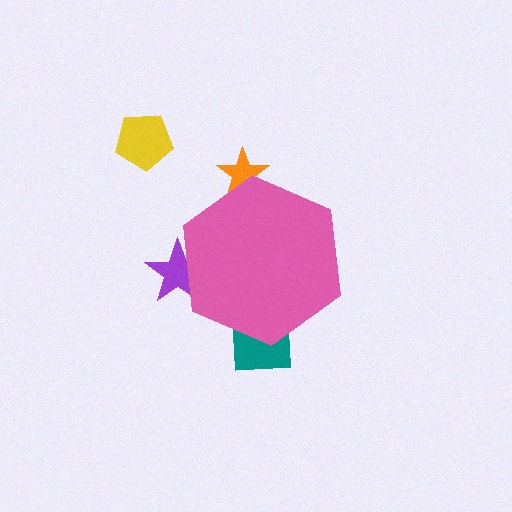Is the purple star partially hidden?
Yes, the purple star is partially hidden behind the pink hexagon.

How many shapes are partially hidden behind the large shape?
3 shapes are partially hidden.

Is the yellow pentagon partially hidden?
No, the yellow pentagon is fully visible.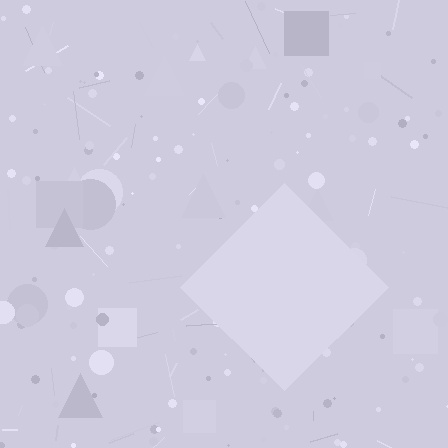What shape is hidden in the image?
A diamond is hidden in the image.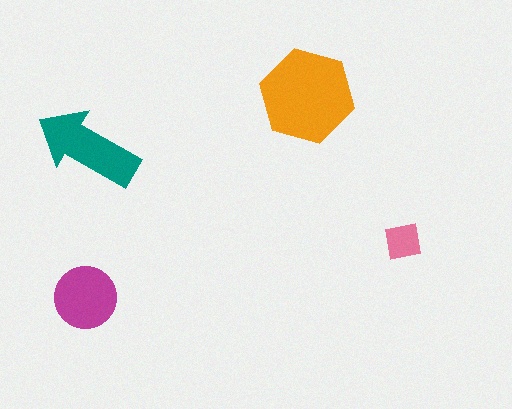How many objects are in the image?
There are 4 objects in the image.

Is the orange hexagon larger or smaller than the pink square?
Larger.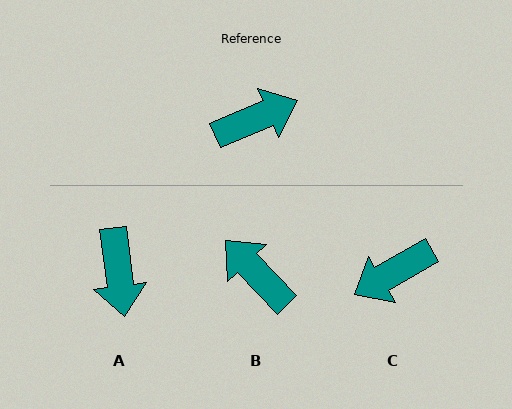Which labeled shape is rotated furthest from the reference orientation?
C, about 173 degrees away.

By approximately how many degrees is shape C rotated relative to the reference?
Approximately 173 degrees clockwise.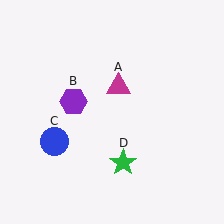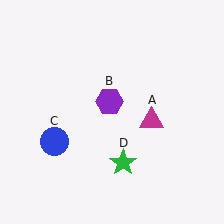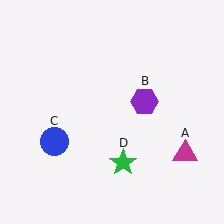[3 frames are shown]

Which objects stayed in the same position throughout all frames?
Blue circle (object C) and green star (object D) remained stationary.